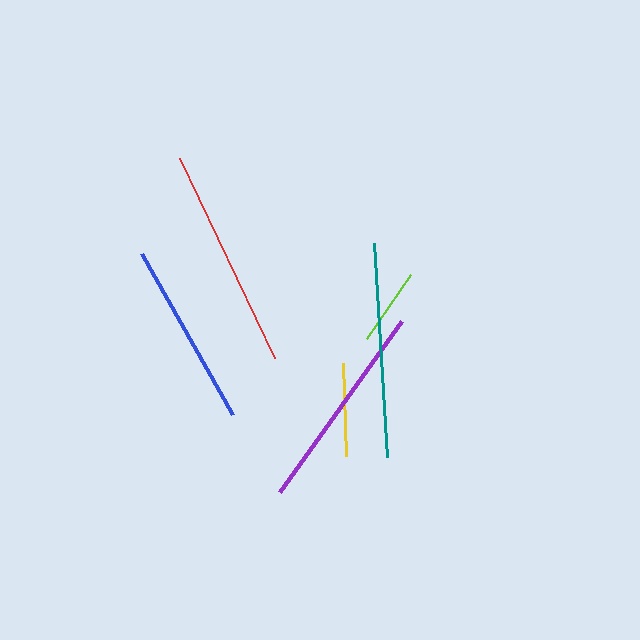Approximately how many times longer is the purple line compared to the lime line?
The purple line is approximately 2.7 times the length of the lime line.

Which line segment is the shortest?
The lime line is the shortest at approximately 78 pixels.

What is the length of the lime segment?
The lime segment is approximately 78 pixels long.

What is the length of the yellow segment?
The yellow segment is approximately 93 pixels long.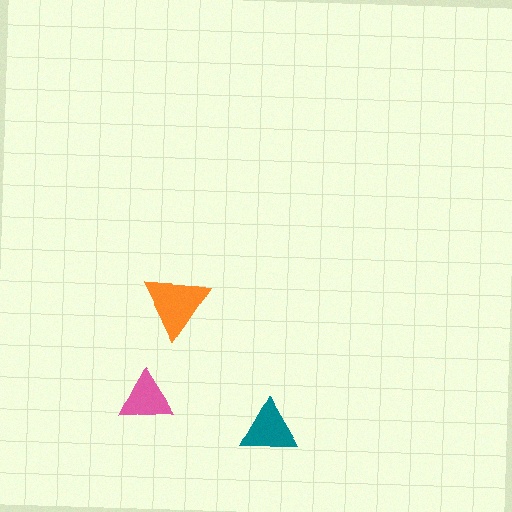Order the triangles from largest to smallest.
the orange one, the teal one, the pink one.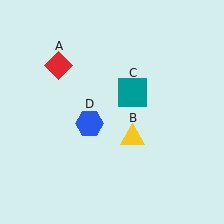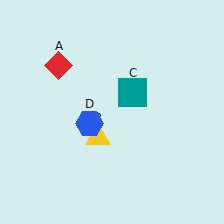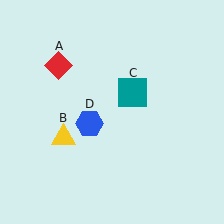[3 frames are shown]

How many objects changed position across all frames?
1 object changed position: yellow triangle (object B).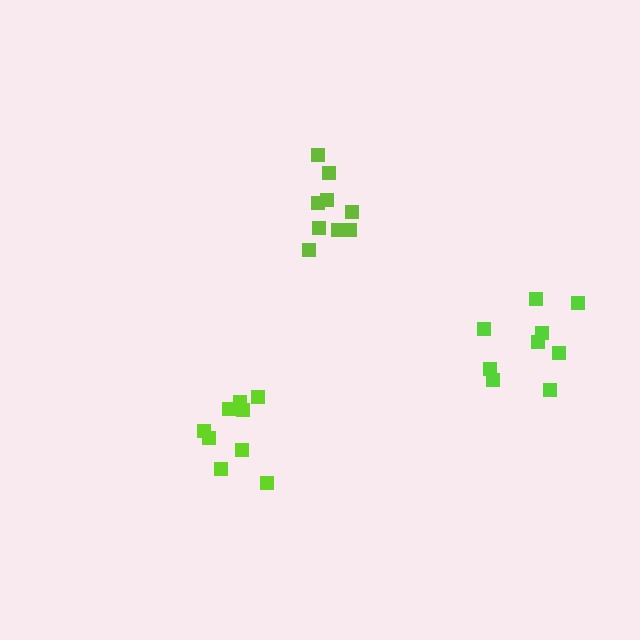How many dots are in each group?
Group 1: 9 dots, Group 2: 9 dots, Group 3: 9 dots (27 total).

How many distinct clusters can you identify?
There are 3 distinct clusters.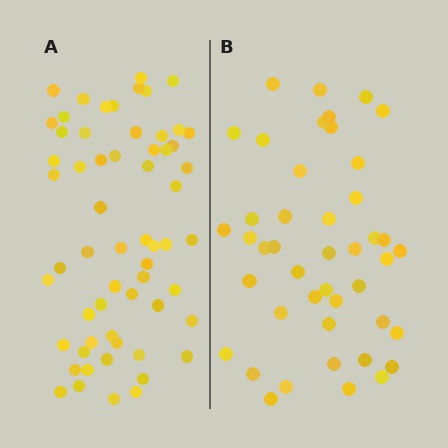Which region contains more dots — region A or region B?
Region A (the left region) has more dots.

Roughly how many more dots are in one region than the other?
Region A has approximately 15 more dots than region B.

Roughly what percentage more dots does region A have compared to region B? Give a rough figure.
About 35% more.